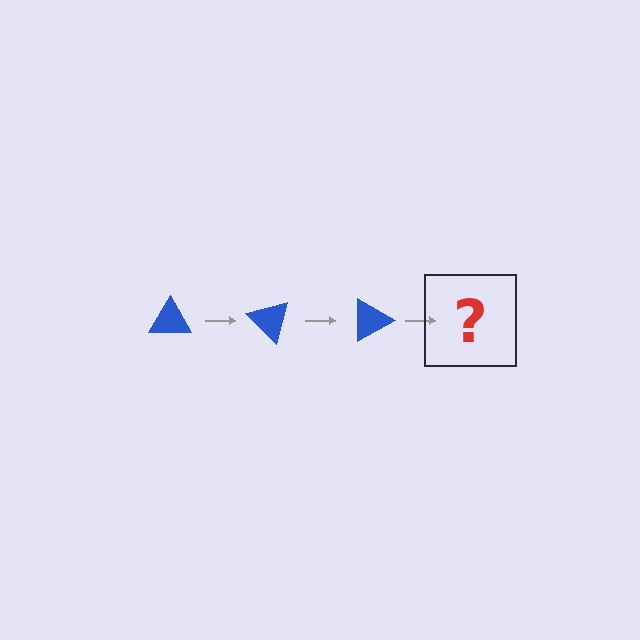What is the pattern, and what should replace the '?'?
The pattern is that the triangle rotates 45 degrees each step. The '?' should be a blue triangle rotated 135 degrees.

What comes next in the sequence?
The next element should be a blue triangle rotated 135 degrees.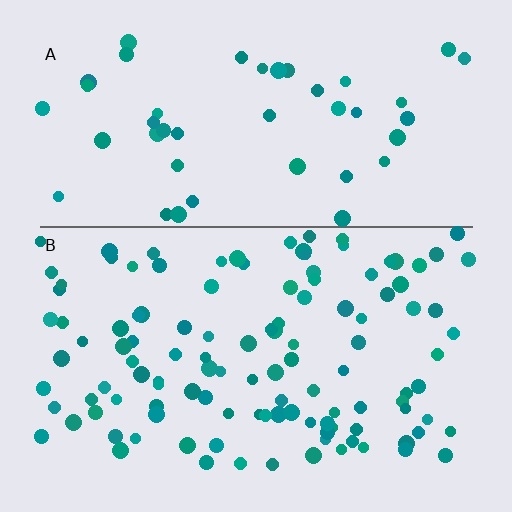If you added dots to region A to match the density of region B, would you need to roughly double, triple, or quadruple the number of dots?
Approximately triple.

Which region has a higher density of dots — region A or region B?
B (the bottom).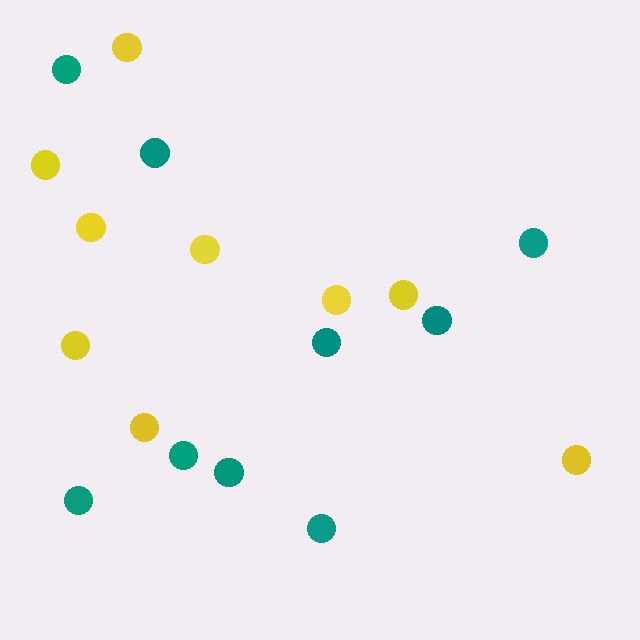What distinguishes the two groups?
There are 2 groups: one group of teal circles (9) and one group of yellow circles (9).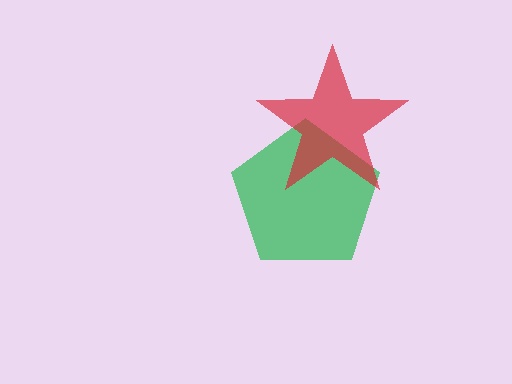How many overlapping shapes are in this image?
There are 2 overlapping shapes in the image.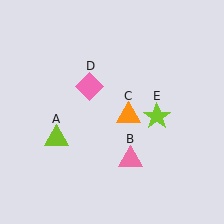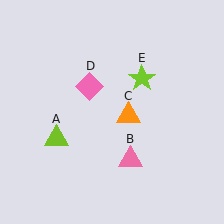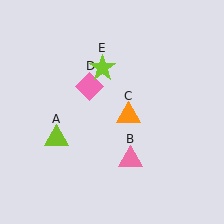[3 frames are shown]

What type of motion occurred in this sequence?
The lime star (object E) rotated counterclockwise around the center of the scene.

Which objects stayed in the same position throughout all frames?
Lime triangle (object A) and pink triangle (object B) and orange triangle (object C) and pink diamond (object D) remained stationary.